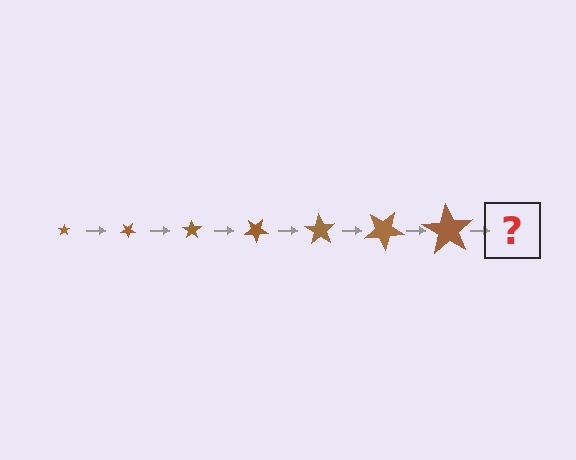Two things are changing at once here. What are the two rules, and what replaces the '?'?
The two rules are that the star grows larger each step and it rotates 35 degrees each step. The '?' should be a star, larger than the previous one and rotated 245 degrees from the start.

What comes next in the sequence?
The next element should be a star, larger than the previous one and rotated 245 degrees from the start.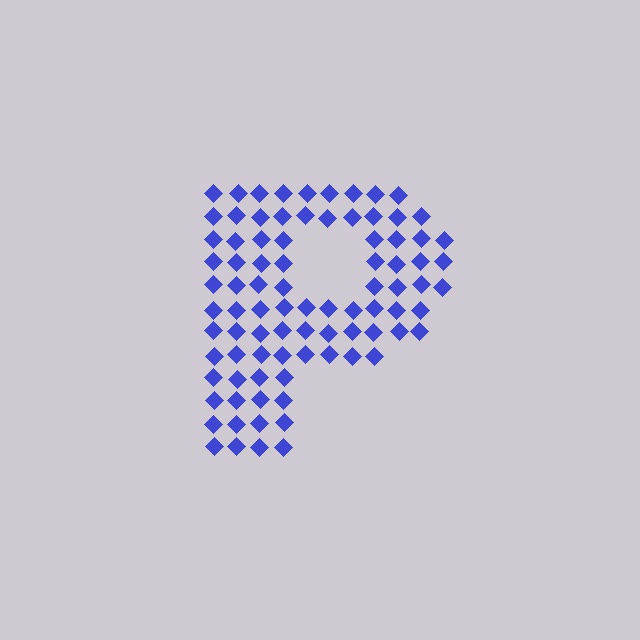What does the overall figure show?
The overall figure shows the letter P.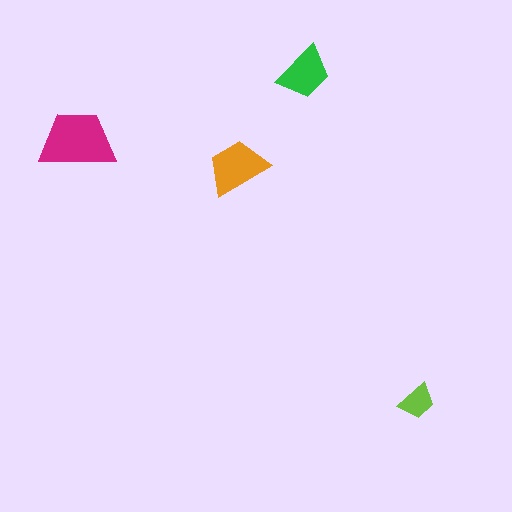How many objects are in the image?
There are 4 objects in the image.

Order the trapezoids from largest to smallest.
the magenta one, the orange one, the green one, the lime one.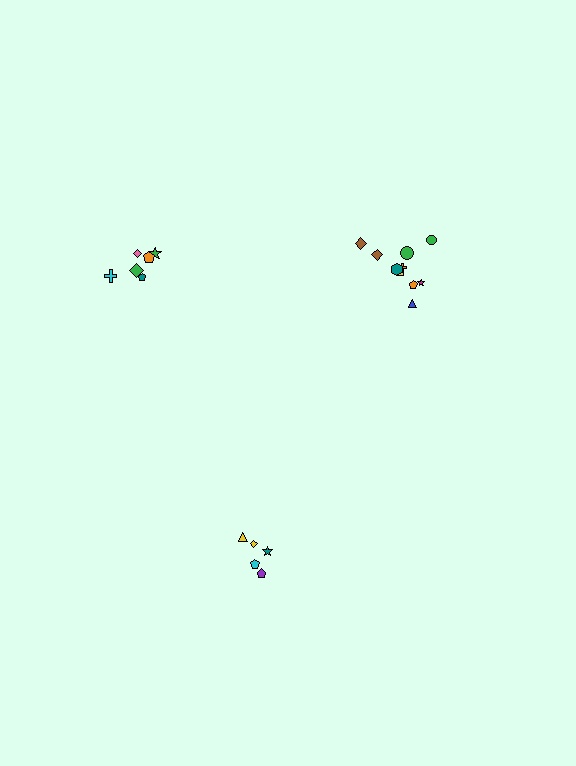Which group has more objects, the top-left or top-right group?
The top-right group.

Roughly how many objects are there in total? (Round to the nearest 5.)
Roughly 20 objects in total.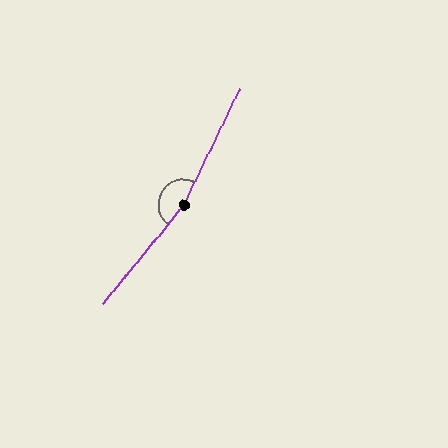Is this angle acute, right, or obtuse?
It is obtuse.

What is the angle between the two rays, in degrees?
Approximately 167 degrees.